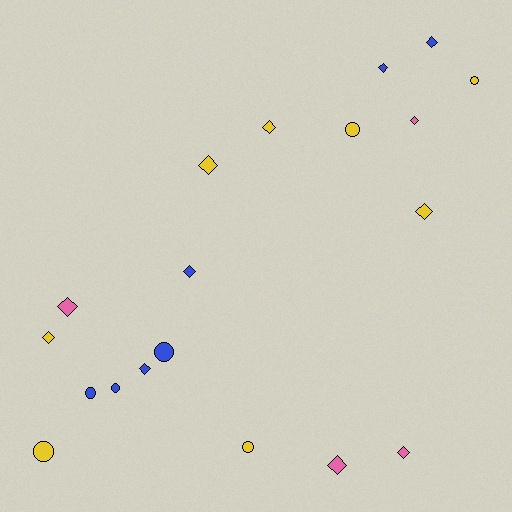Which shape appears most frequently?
Diamond, with 12 objects.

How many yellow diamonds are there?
There are 4 yellow diamonds.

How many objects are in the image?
There are 19 objects.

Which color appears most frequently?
Yellow, with 8 objects.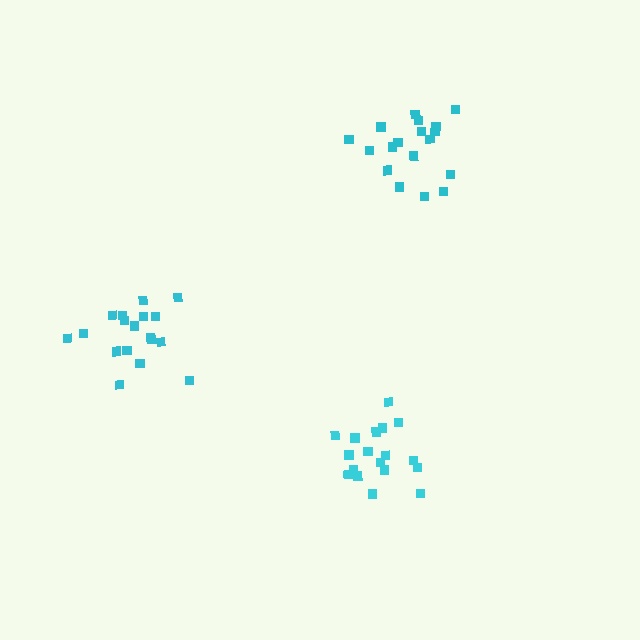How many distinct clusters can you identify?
There are 3 distinct clusters.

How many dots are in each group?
Group 1: 19 dots, Group 2: 18 dots, Group 3: 19 dots (56 total).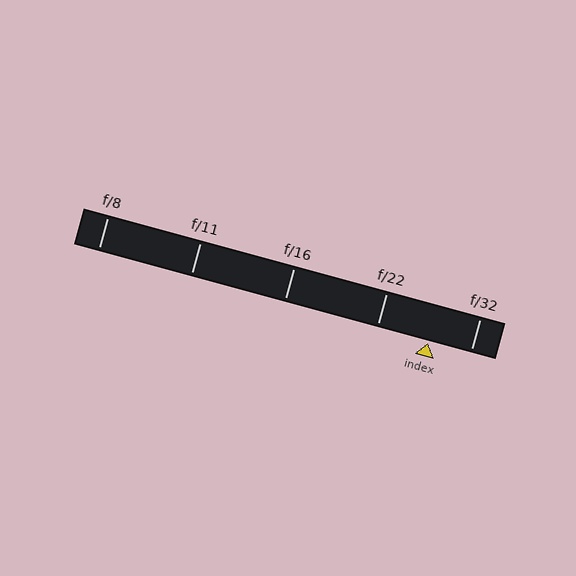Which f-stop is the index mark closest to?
The index mark is closest to f/32.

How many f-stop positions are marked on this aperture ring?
There are 5 f-stop positions marked.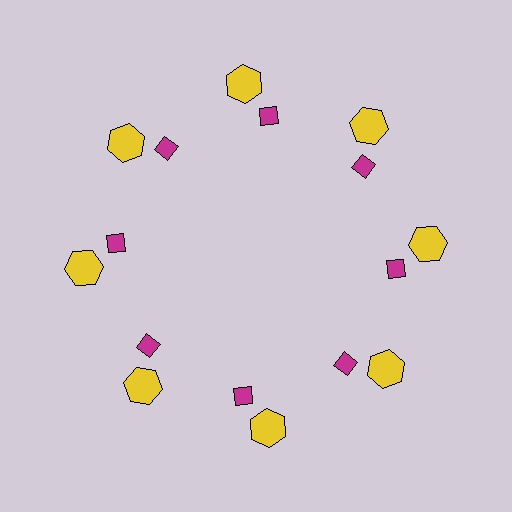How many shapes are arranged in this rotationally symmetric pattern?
There are 16 shapes, arranged in 8 groups of 2.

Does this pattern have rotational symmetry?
Yes, this pattern has 8-fold rotational symmetry. It looks the same after rotating 45 degrees around the center.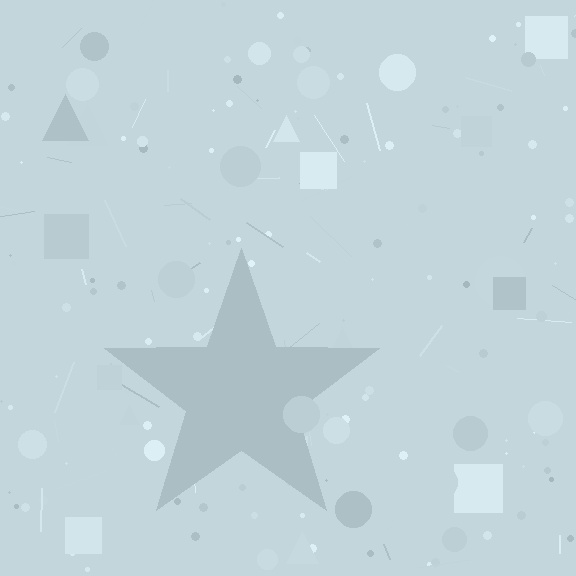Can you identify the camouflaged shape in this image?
The camouflaged shape is a star.